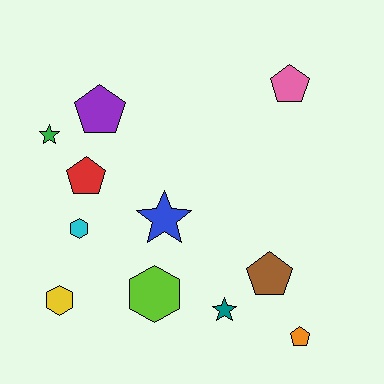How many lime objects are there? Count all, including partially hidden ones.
There is 1 lime object.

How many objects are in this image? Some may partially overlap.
There are 11 objects.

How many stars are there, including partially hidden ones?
There are 3 stars.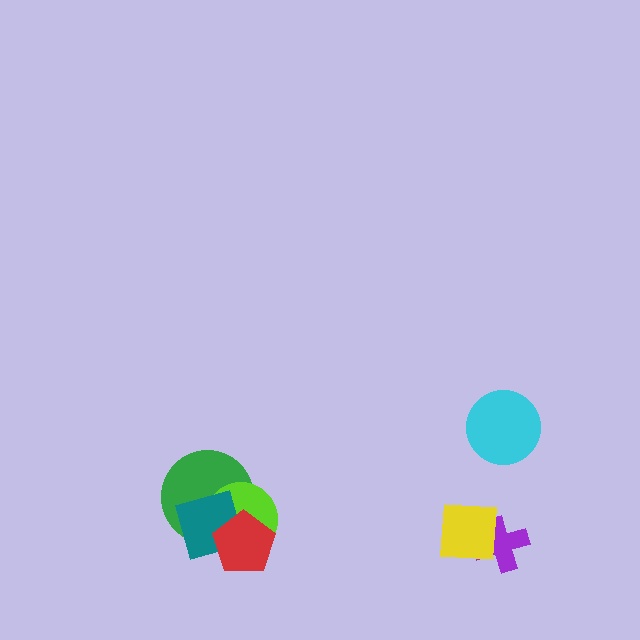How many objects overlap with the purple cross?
1 object overlaps with the purple cross.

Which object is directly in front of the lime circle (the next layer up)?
The teal square is directly in front of the lime circle.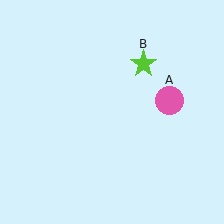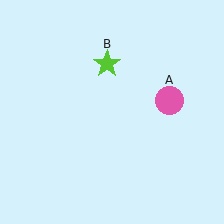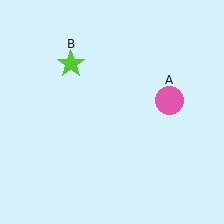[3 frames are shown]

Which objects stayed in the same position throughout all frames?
Pink circle (object A) remained stationary.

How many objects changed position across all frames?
1 object changed position: lime star (object B).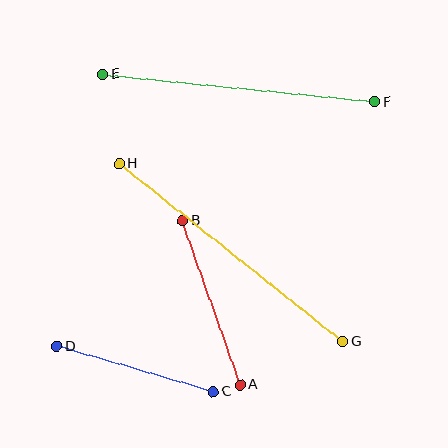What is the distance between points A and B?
The distance is approximately 174 pixels.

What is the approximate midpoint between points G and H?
The midpoint is at approximately (231, 252) pixels.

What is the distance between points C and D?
The distance is approximately 163 pixels.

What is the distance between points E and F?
The distance is approximately 273 pixels.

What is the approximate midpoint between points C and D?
The midpoint is at approximately (135, 369) pixels.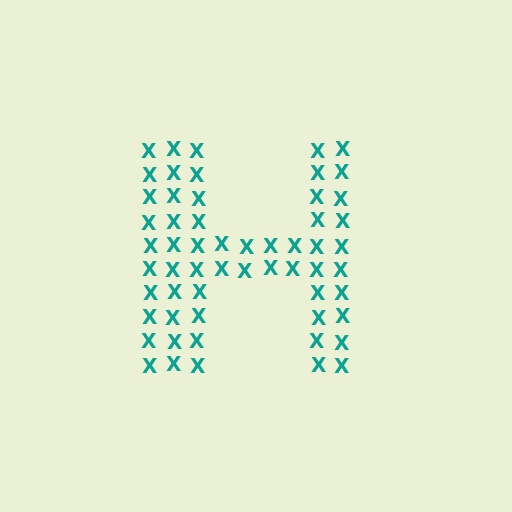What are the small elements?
The small elements are letter X's.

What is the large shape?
The large shape is the letter H.